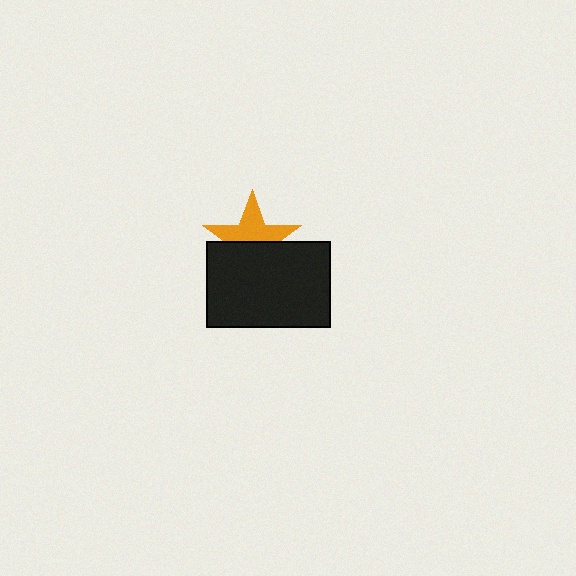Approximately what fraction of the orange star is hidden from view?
Roughly 45% of the orange star is hidden behind the black rectangle.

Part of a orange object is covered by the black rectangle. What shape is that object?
It is a star.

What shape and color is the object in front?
The object in front is a black rectangle.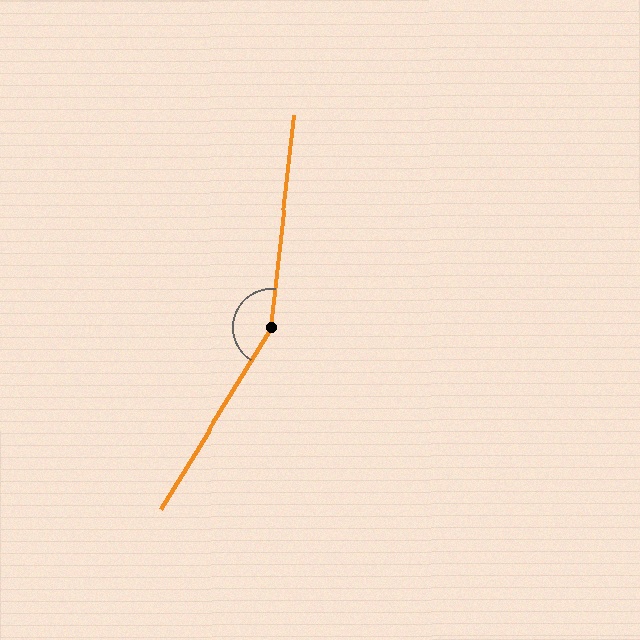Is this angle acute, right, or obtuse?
It is obtuse.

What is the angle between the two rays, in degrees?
Approximately 155 degrees.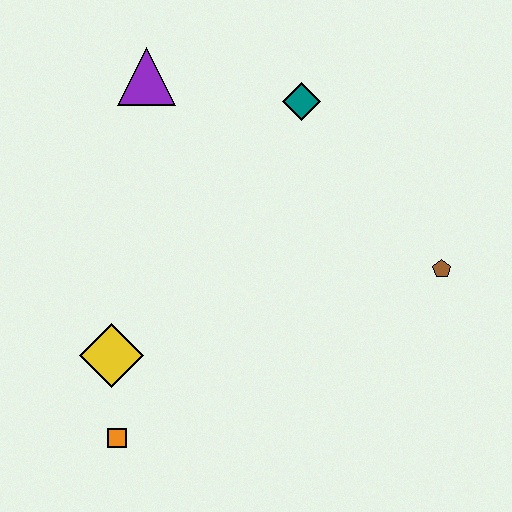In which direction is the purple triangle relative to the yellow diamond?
The purple triangle is above the yellow diamond.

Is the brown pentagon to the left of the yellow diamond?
No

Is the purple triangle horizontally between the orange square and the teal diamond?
Yes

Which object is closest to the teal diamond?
The purple triangle is closest to the teal diamond.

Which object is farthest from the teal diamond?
The orange square is farthest from the teal diamond.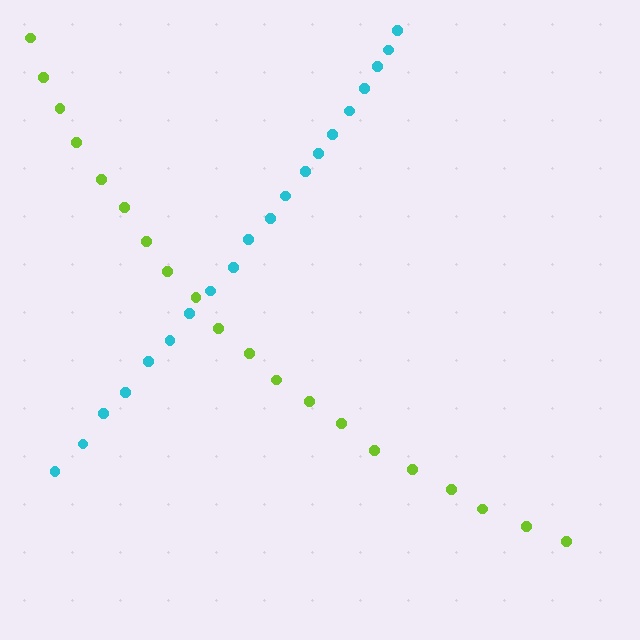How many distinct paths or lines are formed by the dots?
There are 2 distinct paths.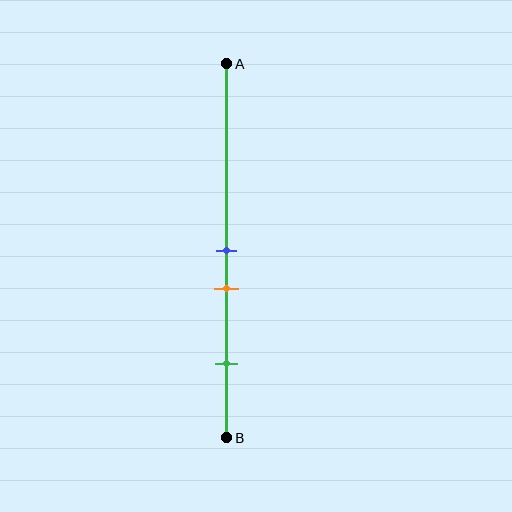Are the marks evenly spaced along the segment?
No, the marks are not evenly spaced.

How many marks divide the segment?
There are 3 marks dividing the segment.